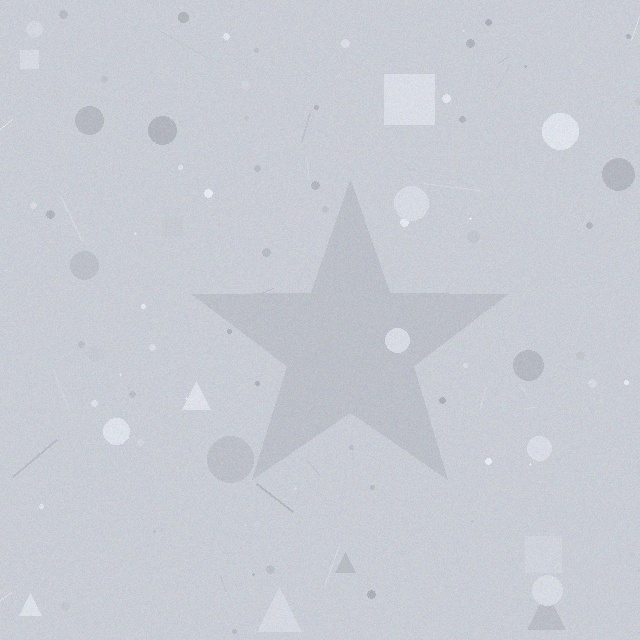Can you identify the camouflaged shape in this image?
The camouflaged shape is a star.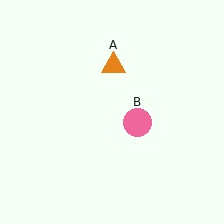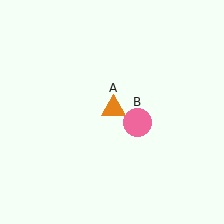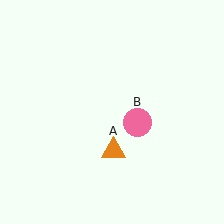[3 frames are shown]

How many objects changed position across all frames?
1 object changed position: orange triangle (object A).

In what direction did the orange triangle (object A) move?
The orange triangle (object A) moved down.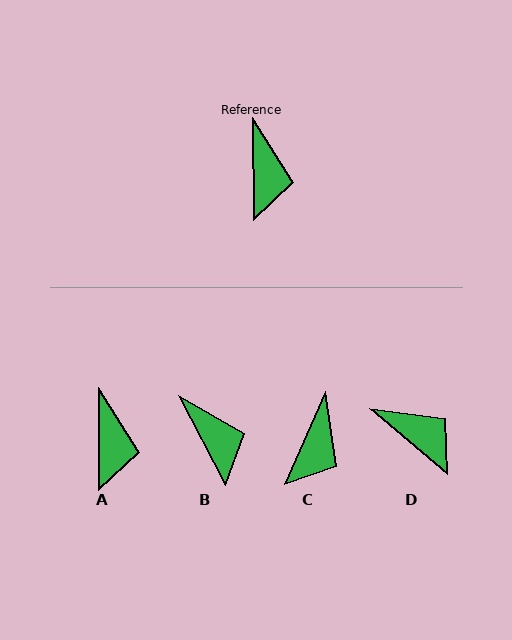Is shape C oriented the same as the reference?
No, it is off by about 24 degrees.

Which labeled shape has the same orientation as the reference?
A.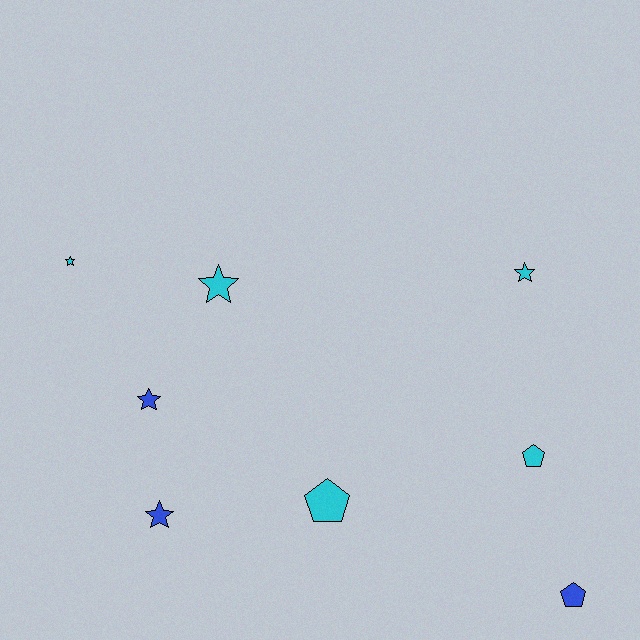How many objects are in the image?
There are 8 objects.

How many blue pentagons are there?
There is 1 blue pentagon.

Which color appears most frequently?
Cyan, with 5 objects.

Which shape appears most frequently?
Star, with 5 objects.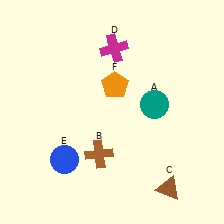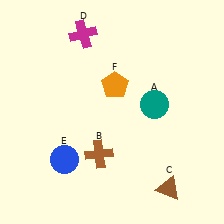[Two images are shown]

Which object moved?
The magenta cross (D) moved left.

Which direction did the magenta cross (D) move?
The magenta cross (D) moved left.